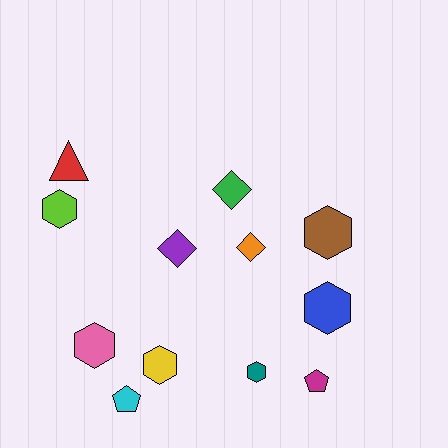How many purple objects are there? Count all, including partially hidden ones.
There is 1 purple object.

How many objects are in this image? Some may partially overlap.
There are 12 objects.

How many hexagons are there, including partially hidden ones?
There are 6 hexagons.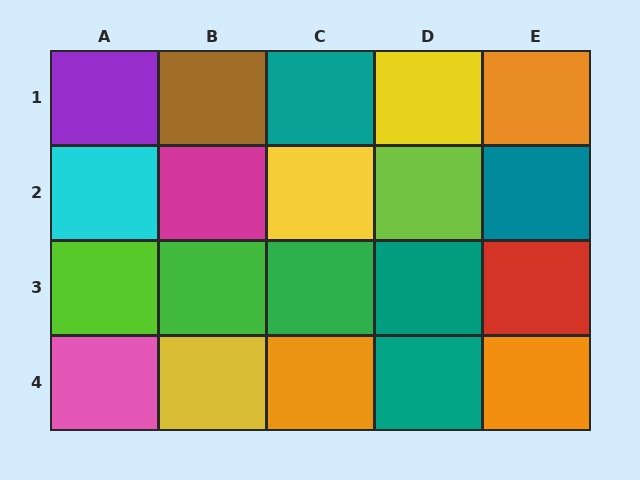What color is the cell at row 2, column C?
Yellow.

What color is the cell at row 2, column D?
Lime.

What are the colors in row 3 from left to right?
Lime, green, green, teal, red.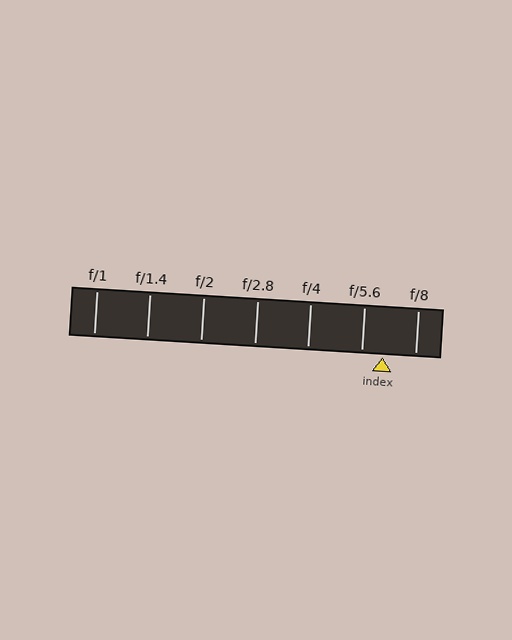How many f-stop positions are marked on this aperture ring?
There are 7 f-stop positions marked.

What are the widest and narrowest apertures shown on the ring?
The widest aperture shown is f/1 and the narrowest is f/8.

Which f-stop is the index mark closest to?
The index mark is closest to f/5.6.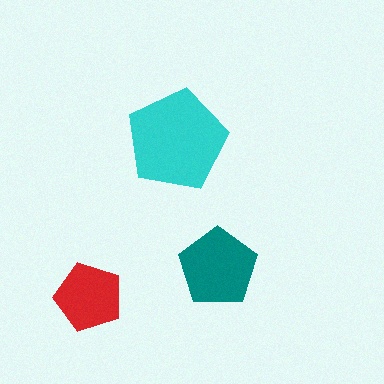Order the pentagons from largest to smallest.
the cyan one, the teal one, the red one.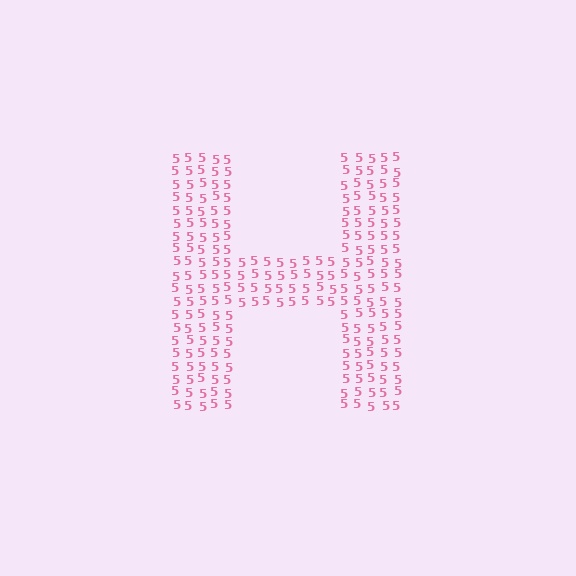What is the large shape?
The large shape is the letter H.